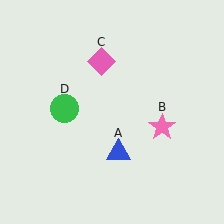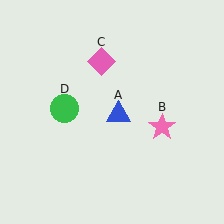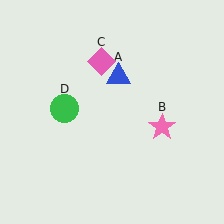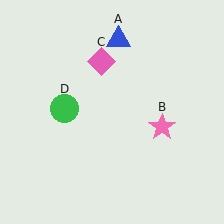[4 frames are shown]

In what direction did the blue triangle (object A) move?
The blue triangle (object A) moved up.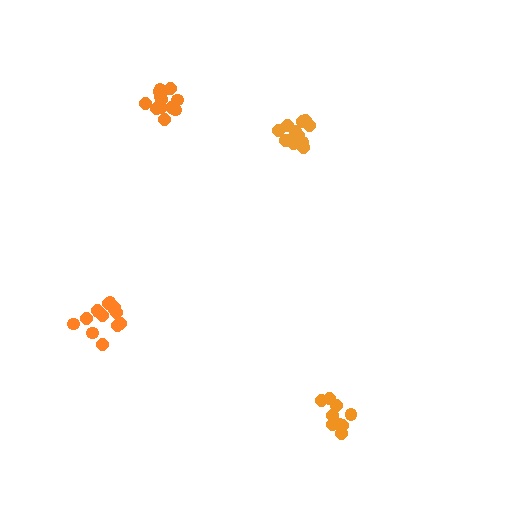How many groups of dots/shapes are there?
There are 4 groups.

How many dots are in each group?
Group 1: 14 dots, Group 2: 13 dots, Group 3: 14 dots, Group 4: 9 dots (50 total).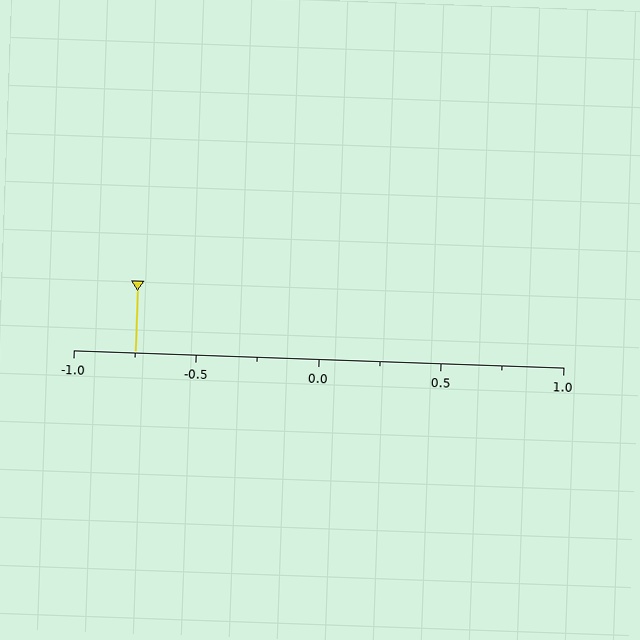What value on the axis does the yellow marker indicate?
The marker indicates approximately -0.75.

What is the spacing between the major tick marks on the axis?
The major ticks are spaced 0.5 apart.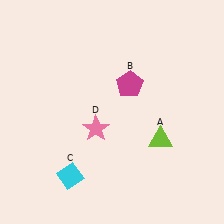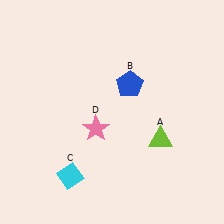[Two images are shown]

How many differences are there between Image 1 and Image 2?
There is 1 difference between the two images.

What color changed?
The pentagon (B) changed from magenta in Image 1 to blue in Image 2.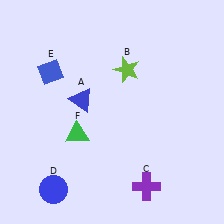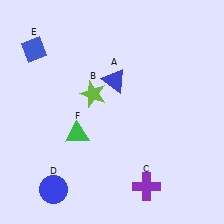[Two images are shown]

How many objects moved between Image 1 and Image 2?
3 objects moved between the two images.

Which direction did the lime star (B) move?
The lime star (B) moved left.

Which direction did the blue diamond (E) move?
The blue diamond (E) moved up.